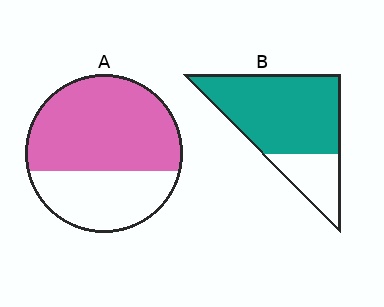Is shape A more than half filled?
Yes.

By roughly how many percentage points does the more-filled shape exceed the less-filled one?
By roughly 10 percentage points (B over A).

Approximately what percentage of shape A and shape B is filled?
A is approximately 65% and B is approximately 75%.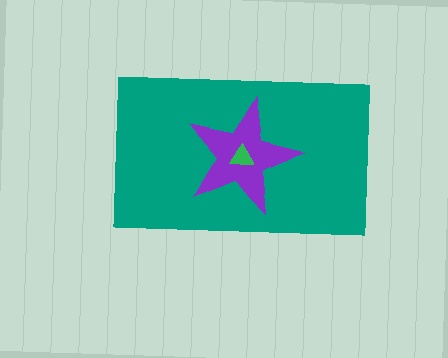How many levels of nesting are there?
3.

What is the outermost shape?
The teal rectangle.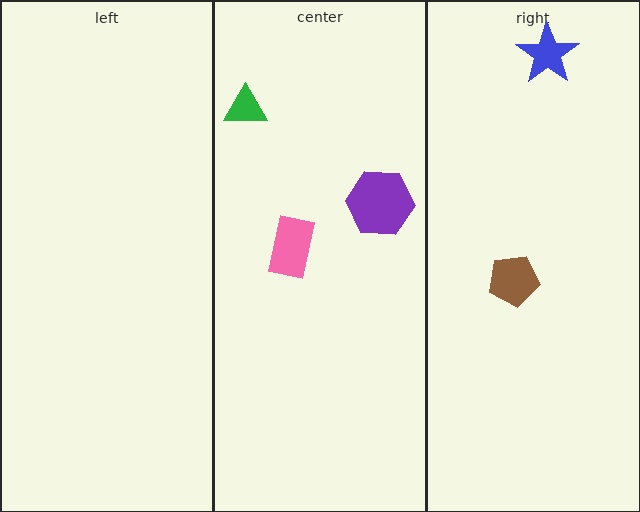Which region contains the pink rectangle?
The center region.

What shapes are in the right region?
The brown pentagon, the blue star.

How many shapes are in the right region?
2.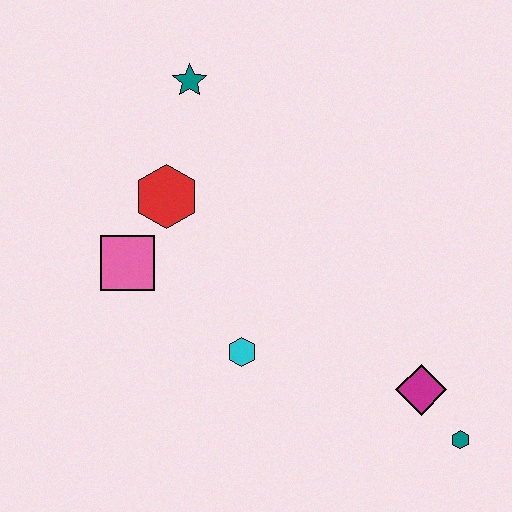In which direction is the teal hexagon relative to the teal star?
The teal hexagon is below the teal star.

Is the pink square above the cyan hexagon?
Yes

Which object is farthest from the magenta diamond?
The teal star is farthest from the magenta diamond.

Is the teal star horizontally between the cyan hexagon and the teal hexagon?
No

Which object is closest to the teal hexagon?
The magenta diamond is closest to the teal hexagon.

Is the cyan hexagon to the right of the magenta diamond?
No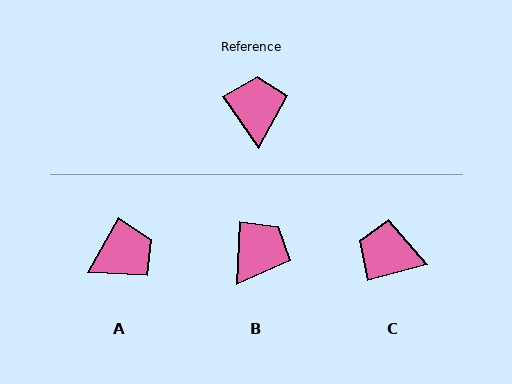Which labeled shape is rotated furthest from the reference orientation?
C, about 70 degrees away.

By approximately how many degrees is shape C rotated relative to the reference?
Approximately 70 degrees counter-clockwise.